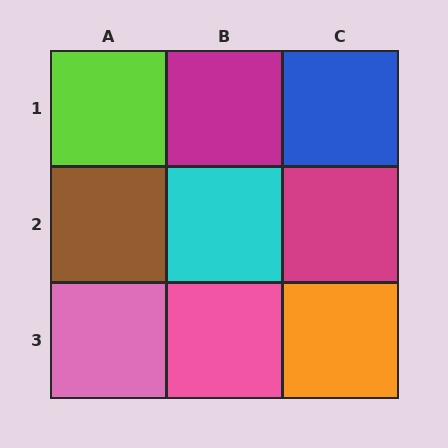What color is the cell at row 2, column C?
Magenta.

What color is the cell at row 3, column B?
Pink.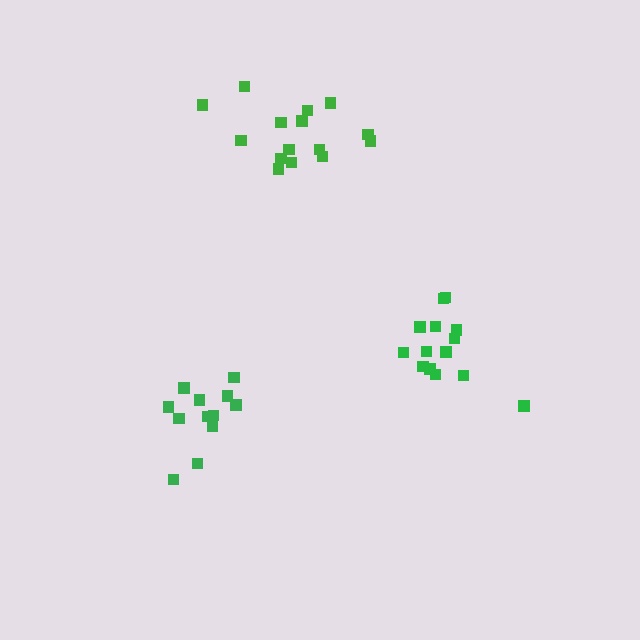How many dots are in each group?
Group 1: 15 dots, Group 2: 12 dots, Group 3: 14 dots (41 total).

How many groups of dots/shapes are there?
There are 3 groups.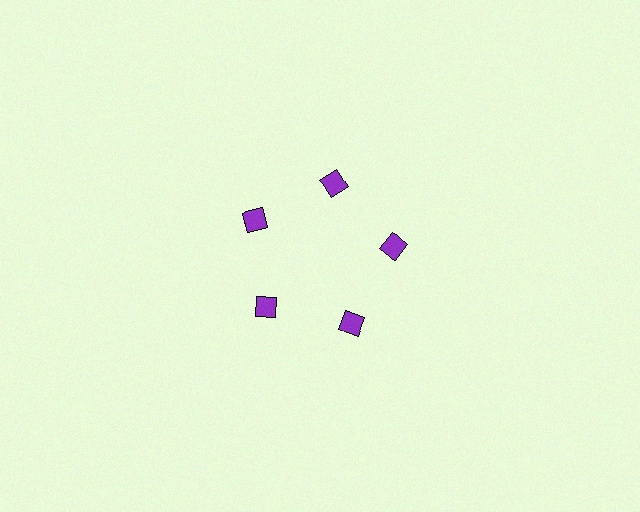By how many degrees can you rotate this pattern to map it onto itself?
The pattern maps onto itself every 72 degrees of rotation.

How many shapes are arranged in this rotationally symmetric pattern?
There are 5 shapes, arranged in 5 groups of 1.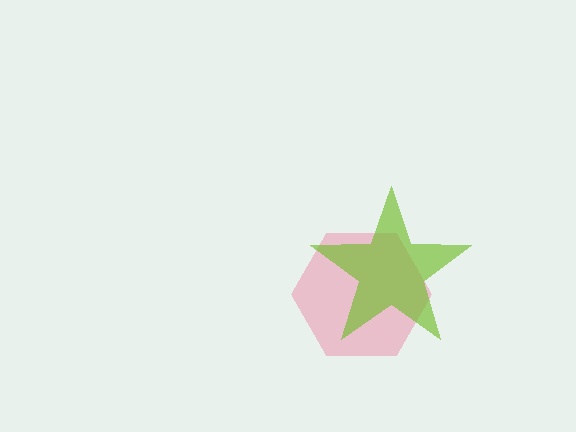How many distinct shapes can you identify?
There are 2 distinct shapes: a pink hexagon, a lime star.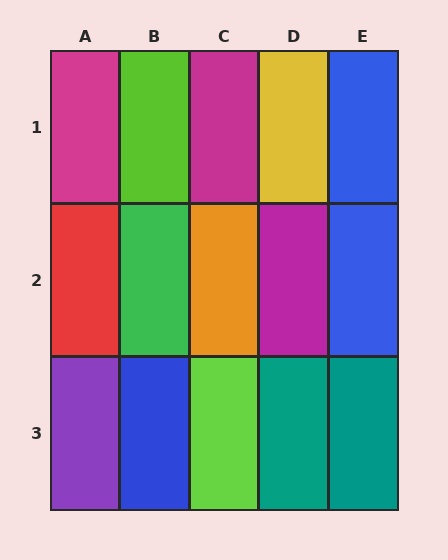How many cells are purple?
1 cell is purple.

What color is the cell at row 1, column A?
Magenta.